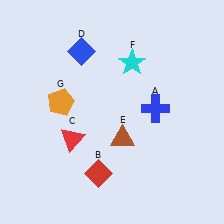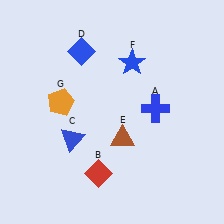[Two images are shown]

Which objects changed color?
C changed from red to blue. F changed from cyan to blue.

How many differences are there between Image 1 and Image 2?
There are 2 differences between the two images.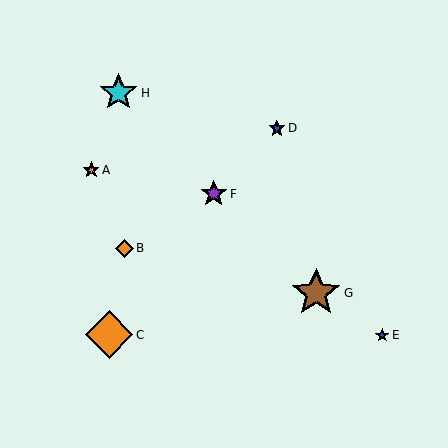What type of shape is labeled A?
Shape A is an orange star.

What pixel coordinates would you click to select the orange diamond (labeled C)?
Click at (109, 335) to select the orange diamond C.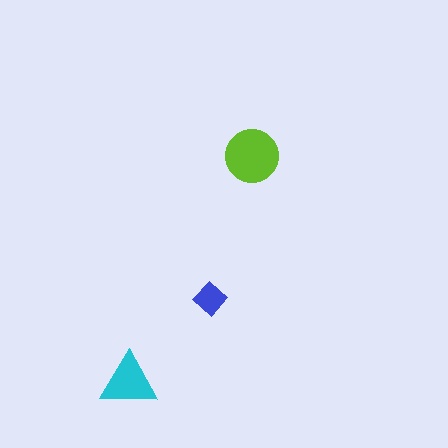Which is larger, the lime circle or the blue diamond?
The lime circle.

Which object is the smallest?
The blue diamond.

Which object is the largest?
The lime circle.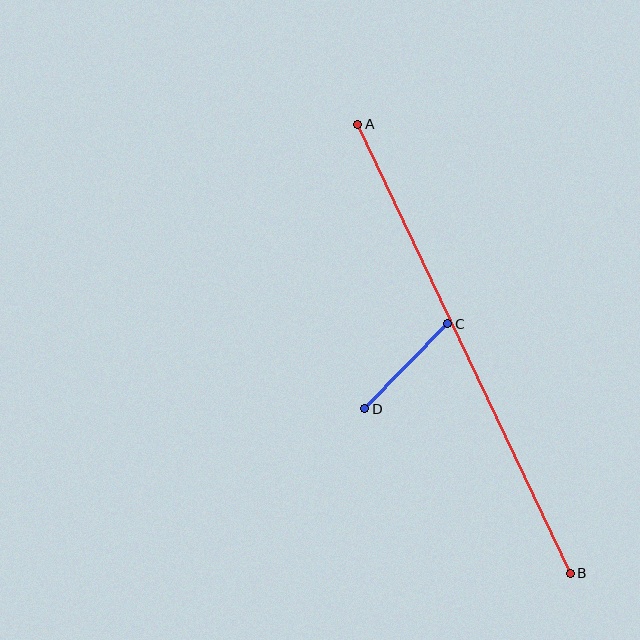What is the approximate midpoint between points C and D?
The midpoint is at approximately (406, 366) pixels.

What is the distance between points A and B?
The distance is approximately 497 pixels.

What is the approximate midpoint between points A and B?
The midpoint is at approximately (464, 349) pixels.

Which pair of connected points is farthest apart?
Points A and B are farthest apart.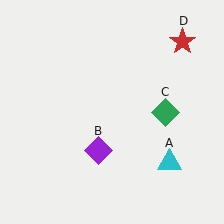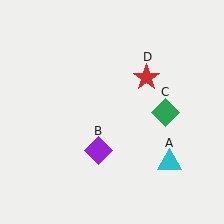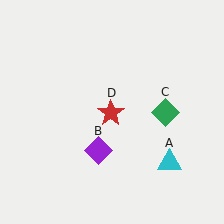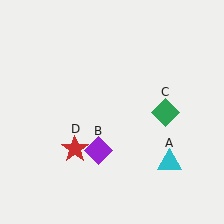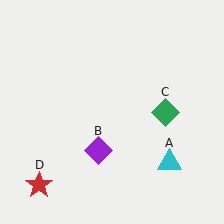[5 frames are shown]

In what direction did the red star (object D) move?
The red star (object D) moved down and to the left.